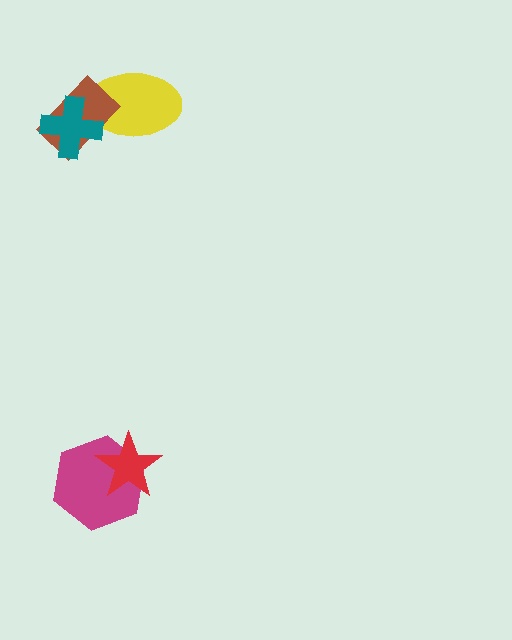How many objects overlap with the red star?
1 object overlaps with the red star.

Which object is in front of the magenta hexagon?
The red star is in front of the magenta hexagon.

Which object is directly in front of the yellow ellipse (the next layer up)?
The brown rectangle is directly in front of the yellow ellipse.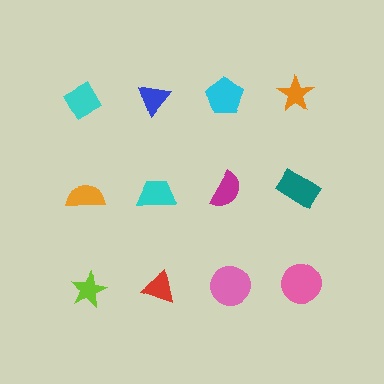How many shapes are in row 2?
4 shapes.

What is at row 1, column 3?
A cyan pentagon.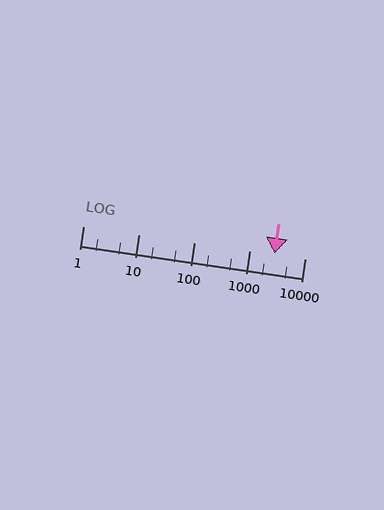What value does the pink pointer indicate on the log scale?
The pointer indicates approximately 2800.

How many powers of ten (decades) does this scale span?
The scale spans 4 decades, from 1 to 10000.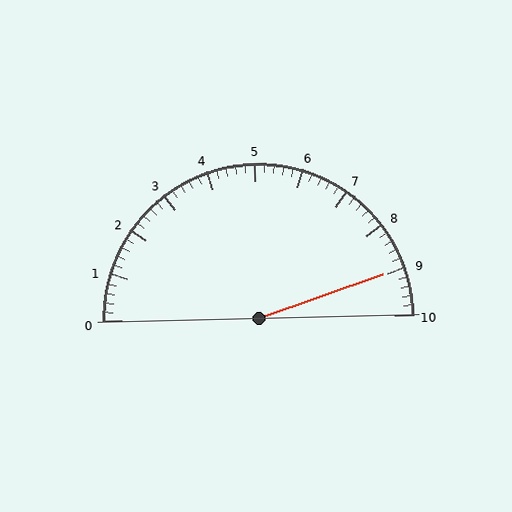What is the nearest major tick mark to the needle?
The nearest major tick mark is 9.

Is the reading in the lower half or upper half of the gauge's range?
The reading is in the upper half of the range (0 to 10).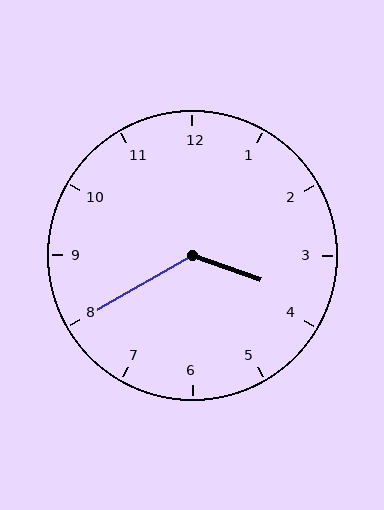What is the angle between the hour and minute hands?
Approximately 130 degrees.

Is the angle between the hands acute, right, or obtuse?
It is obtuse.